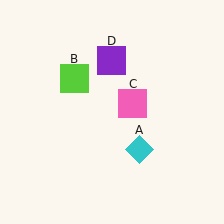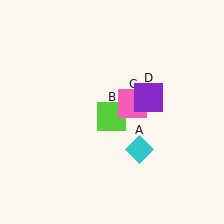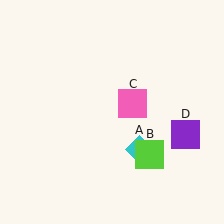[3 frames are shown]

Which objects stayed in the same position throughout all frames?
Cyan diamond (object A) and pink square (object C) remained stationary.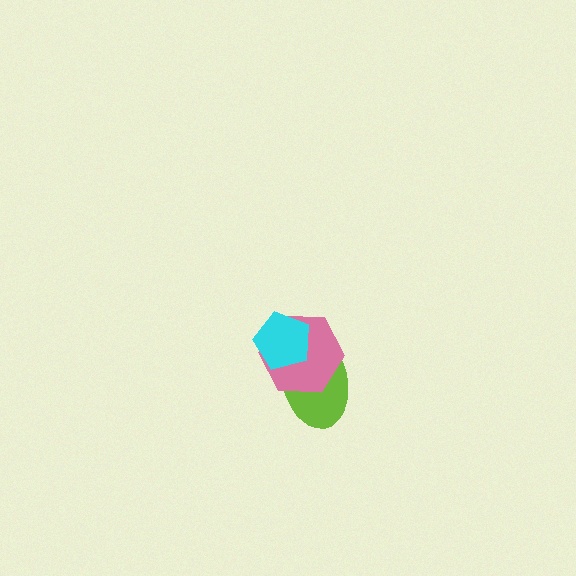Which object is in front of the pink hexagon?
The cyan pentagon is in front of the pink hexagon.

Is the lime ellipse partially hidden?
Yes, it is partially covered by another shape.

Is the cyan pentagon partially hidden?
No, no other shape covers it.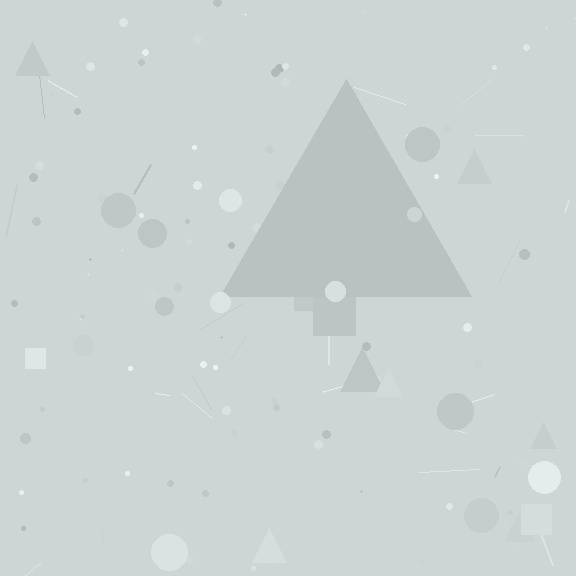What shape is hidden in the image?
A triangle is hidden in the image.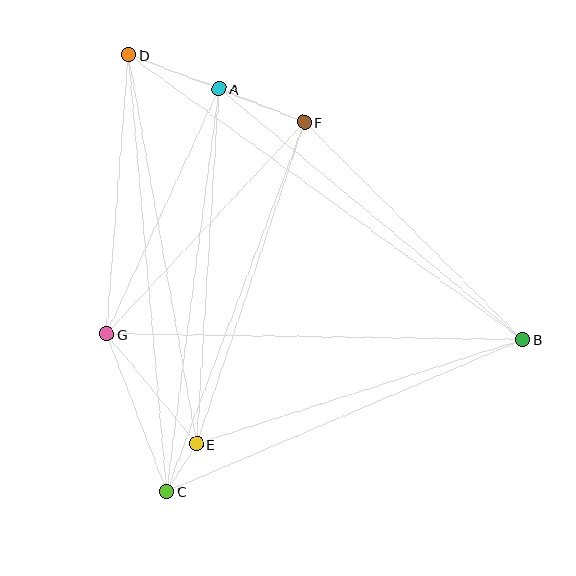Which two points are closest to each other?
Points C and E are closest to each other.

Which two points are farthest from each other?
Points B and D are farthest from each other.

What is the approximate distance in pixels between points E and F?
The distance between E and F is approximately 339 pixels.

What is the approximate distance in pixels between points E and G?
The distance between E and G is approximately 142 pixels.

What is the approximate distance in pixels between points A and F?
The distance between A and F is approximately 92 pixels.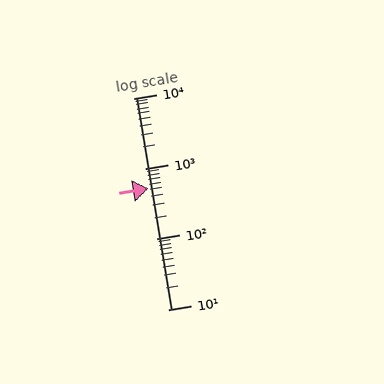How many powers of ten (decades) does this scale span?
The scale spans 3 decades, from 10 to 10000.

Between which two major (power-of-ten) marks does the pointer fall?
The pointer is between 100 and 1000.